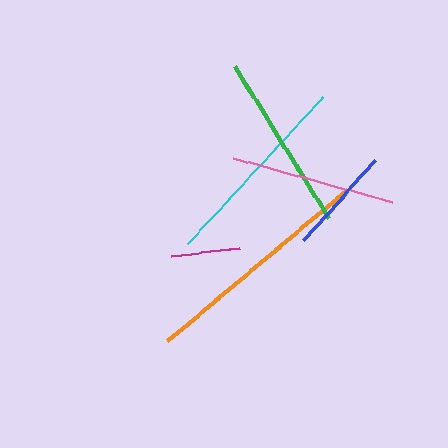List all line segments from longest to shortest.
From longest to shortest: orange, cyan, green, pink, blue, magenta.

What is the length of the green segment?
The green segment is approximately 178 pixels long.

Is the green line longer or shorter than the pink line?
The green line is longer than the pink line.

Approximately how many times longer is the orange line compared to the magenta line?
The orange line is approximately 3.4 times the length of the magenta line.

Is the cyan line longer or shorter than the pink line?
The cyan line is longer than the pink line.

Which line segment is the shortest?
The magenta line is the shortest at approximately 69 pixels.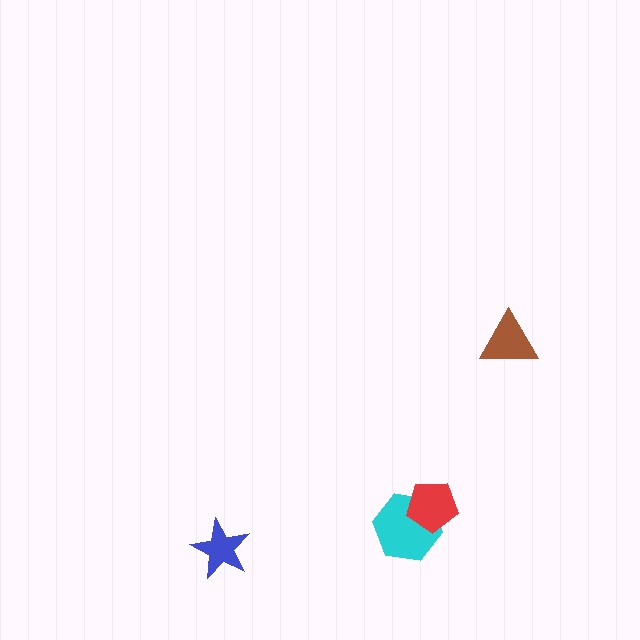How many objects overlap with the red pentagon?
1 object overlaps with the red pentagon.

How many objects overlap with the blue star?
0 objects overlap with the blue star.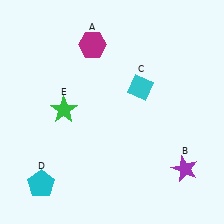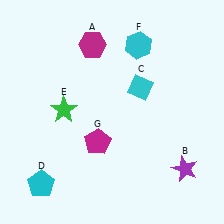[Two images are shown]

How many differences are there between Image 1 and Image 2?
There are 2 differences between the two images.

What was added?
A cyan hexagon (F), a magenta pentagon (G) were added in Image 2.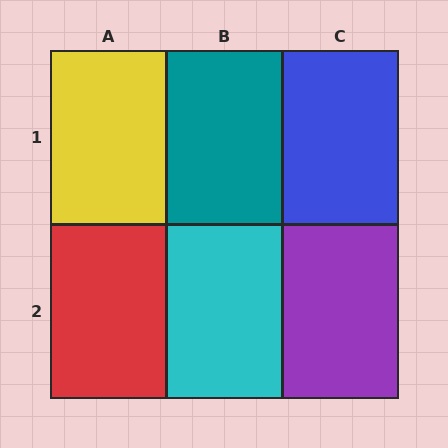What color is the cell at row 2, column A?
Red.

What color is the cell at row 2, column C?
Purple.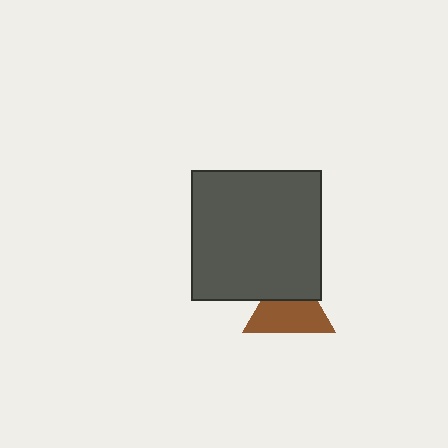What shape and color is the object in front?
The object in front is a dark gray square.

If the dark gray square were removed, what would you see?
You would see the complete brown triangle.